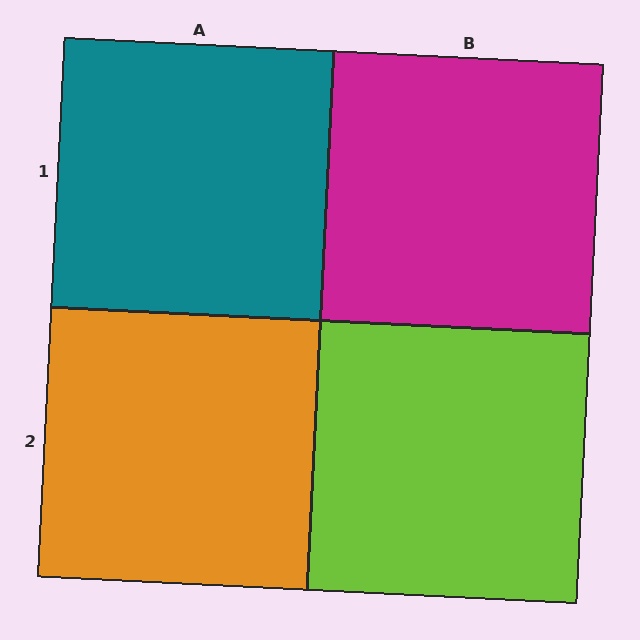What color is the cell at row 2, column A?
Orange.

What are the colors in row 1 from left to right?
Teal, magenta.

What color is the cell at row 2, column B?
Lime.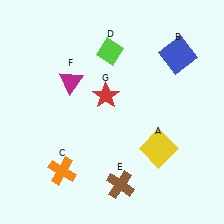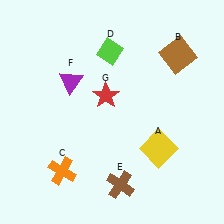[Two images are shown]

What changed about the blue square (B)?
In Image 1, B is blue. In Image 2, it changed to brown.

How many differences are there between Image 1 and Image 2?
There are 2 differences between the two images.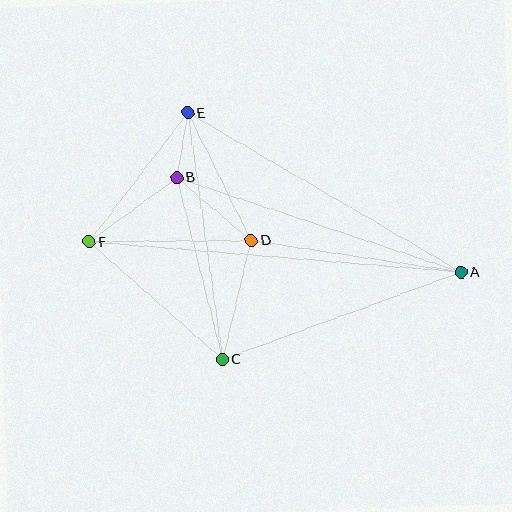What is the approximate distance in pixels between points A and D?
The distance between A and D is approximately 212 pixels.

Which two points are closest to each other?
Points B and E are closest to each other.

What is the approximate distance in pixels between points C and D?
The distance between C and D is approximately 122 pixels.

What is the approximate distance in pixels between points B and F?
The distance between B and F is approximately 109 pixels.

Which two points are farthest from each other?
Points A and F are farthest from each other.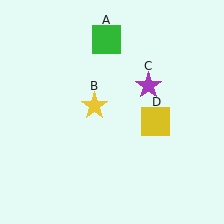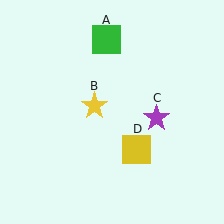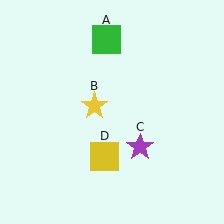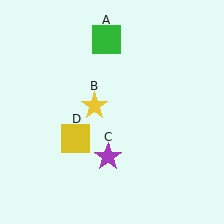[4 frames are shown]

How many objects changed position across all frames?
2 objects changed position: purple star (object C), yellow square (object D).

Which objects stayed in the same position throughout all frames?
Green square (object A) and yellow star (object B) remained stationary.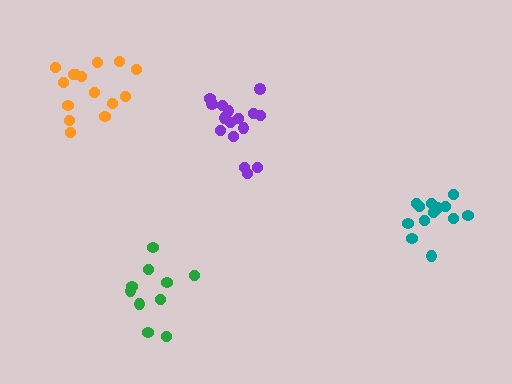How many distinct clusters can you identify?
There are 4 distinct clusters.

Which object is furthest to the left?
The orange cluster is leftmost.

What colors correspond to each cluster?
The clusters are colored: green, teal, orange, purple.